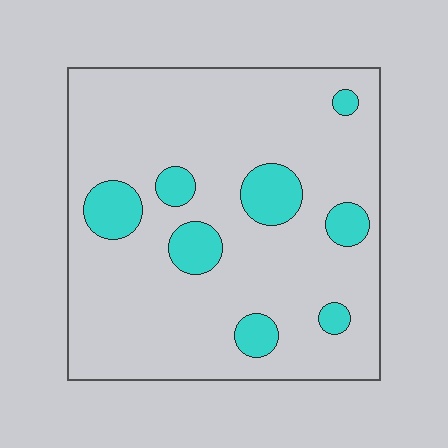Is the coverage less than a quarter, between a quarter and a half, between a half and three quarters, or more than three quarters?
Less than a quarter.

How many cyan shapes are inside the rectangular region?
8.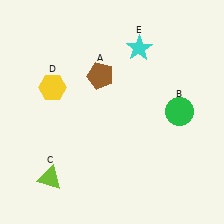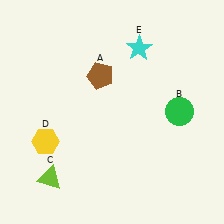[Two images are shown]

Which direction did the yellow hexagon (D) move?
The yellow hexagon (D) moved down.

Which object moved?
The yellow hexagon (D) moved down.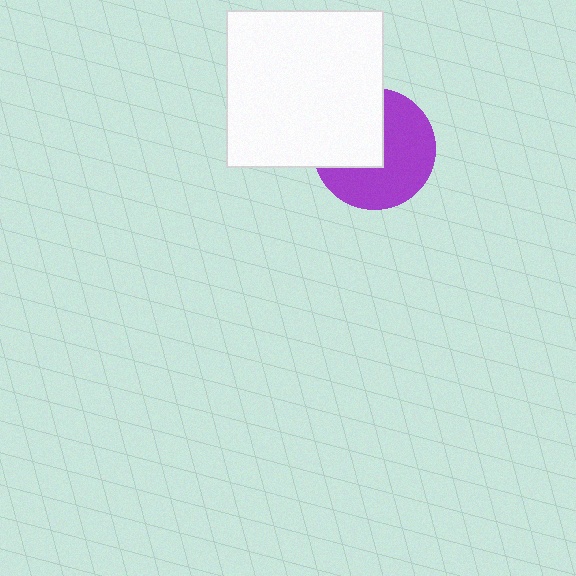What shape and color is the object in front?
The object in front is a white square.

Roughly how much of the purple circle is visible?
About half of it is visible (roughly 59%).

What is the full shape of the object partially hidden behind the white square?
The partially hidden object is a purple circle.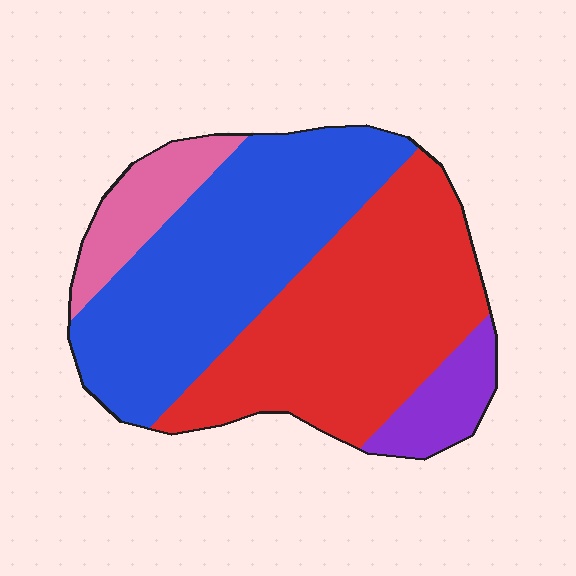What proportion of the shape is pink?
Pink takes up about one tenth (1/10) of the shape.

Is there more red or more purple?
Red.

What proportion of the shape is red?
Red takes up about two fifths (2/5) of the shape.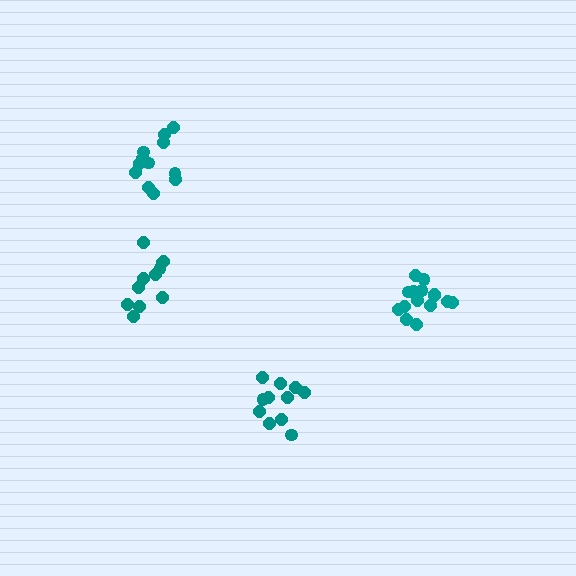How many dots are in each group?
Group 1: 11 dots, Group 2: 11 dots, Group 3: 12 dots, Group 4: 16 dots (50 total).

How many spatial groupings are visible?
There are 4 spatial groupings.